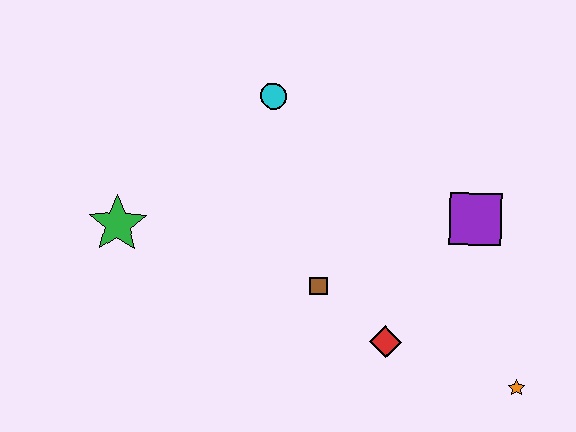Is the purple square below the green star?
No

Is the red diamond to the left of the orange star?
Yes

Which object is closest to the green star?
The cyan circle is closest to the green star.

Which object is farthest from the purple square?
The green star is farthest from the purple square.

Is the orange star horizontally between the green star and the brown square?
No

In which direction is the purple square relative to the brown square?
The purple square is to the right of the brown square.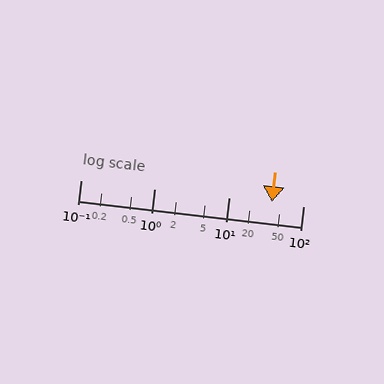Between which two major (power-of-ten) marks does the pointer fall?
The pointer is between 10 and 100.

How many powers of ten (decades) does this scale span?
The scale spans 3 decades, from 0.1 to 100.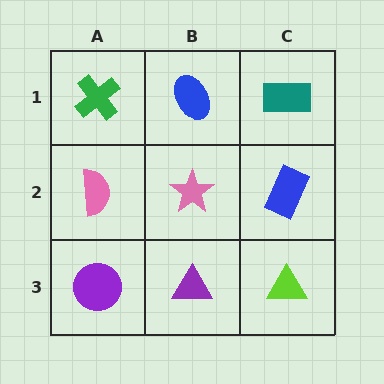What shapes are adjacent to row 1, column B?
A pink star (row 2, column B), a green cross (row 1, column A), a teal rectangle (row 1, column C).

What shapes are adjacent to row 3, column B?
A pink star (row 2, column B), a purple circle (row 3, column A), a lime triangle (row 3, column C).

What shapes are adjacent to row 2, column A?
A green cross (row 1, column A), a purple circle (row 3, column A), a pink star (row 2, column B).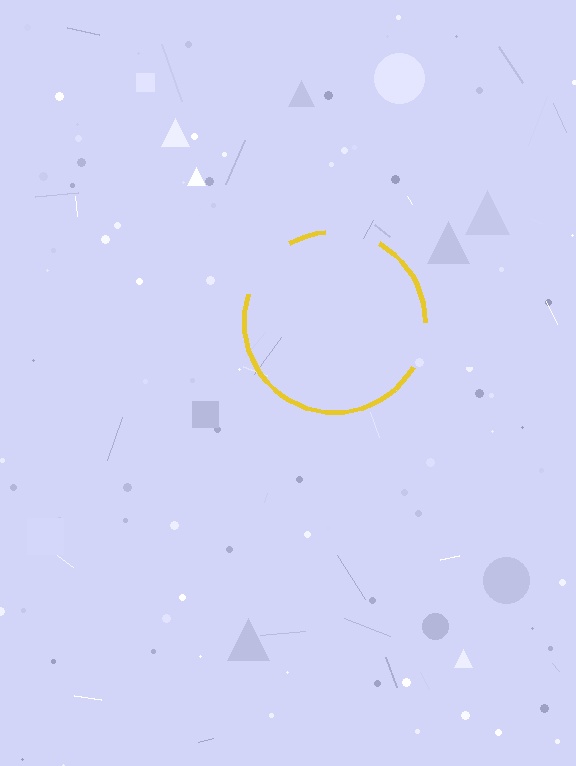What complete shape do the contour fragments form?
The contour fragments form a circle.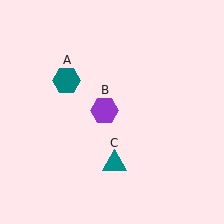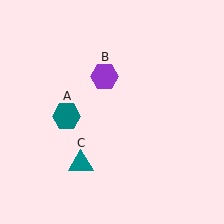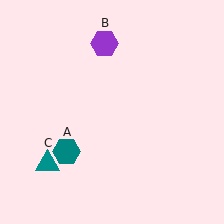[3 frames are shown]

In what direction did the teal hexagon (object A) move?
The teal hexagon (object A) moved down.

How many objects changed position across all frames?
3 objects changed position: teal hexagon (object A), purple hexagon (object B), teal triangle (object C).